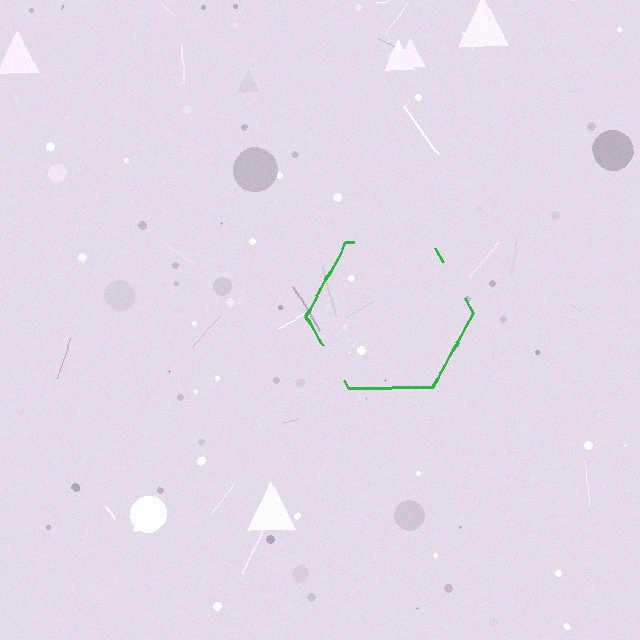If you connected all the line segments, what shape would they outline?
They would outline a hexagon.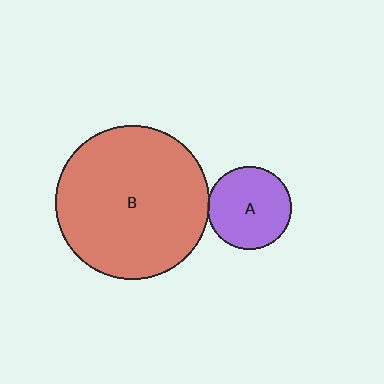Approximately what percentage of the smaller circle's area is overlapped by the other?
Approximately 5%.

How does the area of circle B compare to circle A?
Approximately 3.4 times.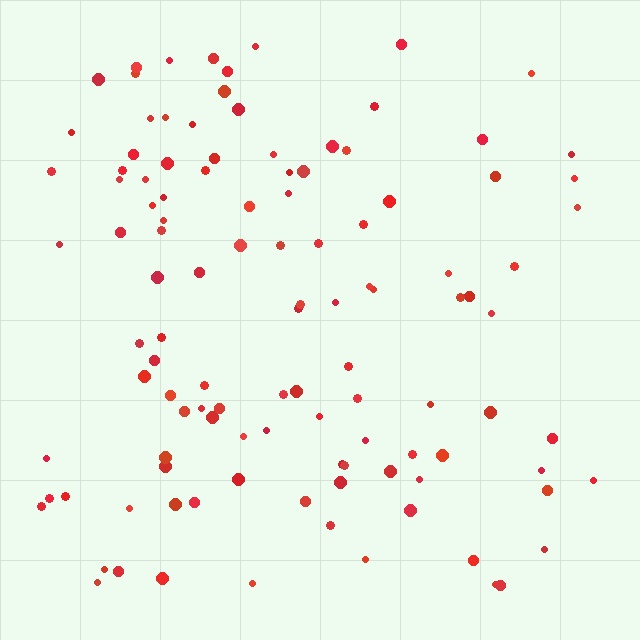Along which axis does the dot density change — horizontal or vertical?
Horizontal.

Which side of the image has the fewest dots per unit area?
The right.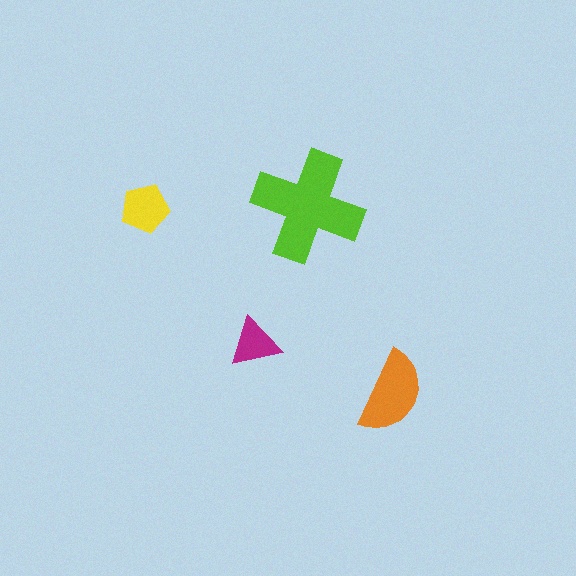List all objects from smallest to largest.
The magenta triangle, the yellow pentagon, the orange semicircle, the lime cross.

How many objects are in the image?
There are 4 objects in the image.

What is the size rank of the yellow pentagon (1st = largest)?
3rd.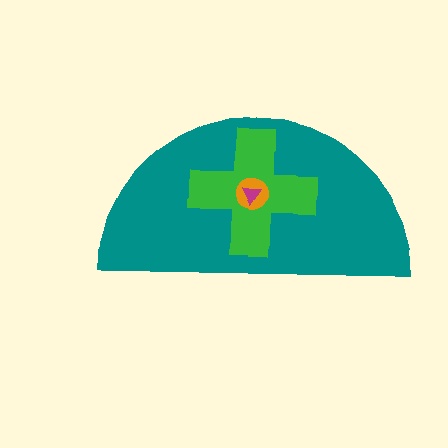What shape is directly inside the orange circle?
The magenta triangle.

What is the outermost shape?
The teal semicircle.